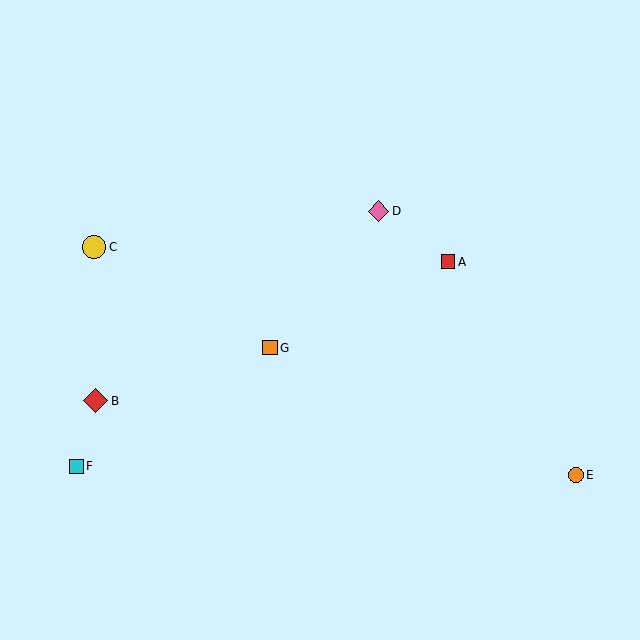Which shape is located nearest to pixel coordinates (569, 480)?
The orange circle (labeled E) at (576, 475) is nearest to that location.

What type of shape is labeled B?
Shape B is a red diamond.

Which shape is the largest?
The red diamond (labeled B) is the largest.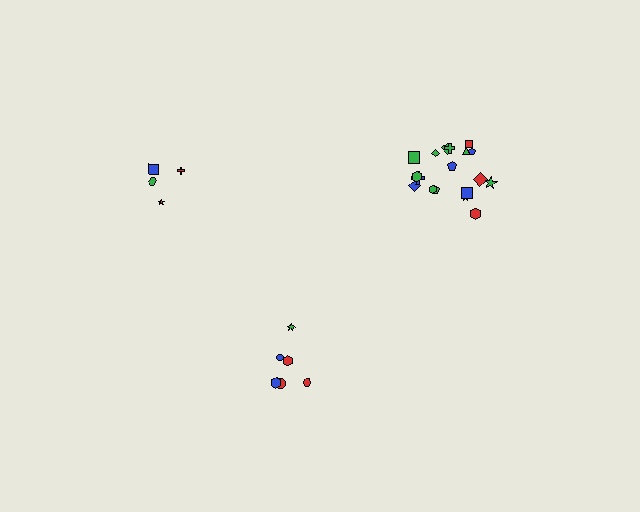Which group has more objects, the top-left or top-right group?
The top-right group.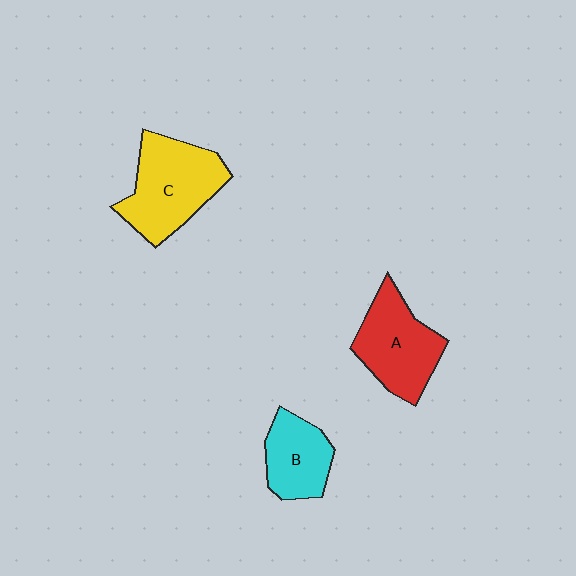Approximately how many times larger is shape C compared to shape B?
Approximately 1.6 times.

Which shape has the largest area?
Shape C (yellow).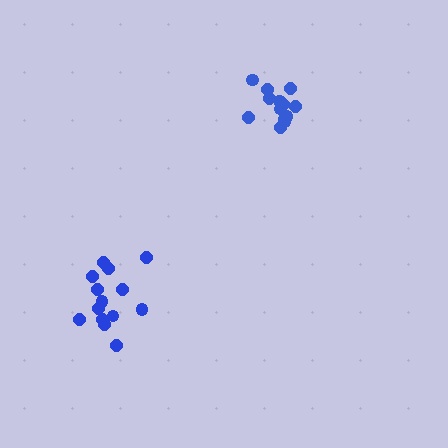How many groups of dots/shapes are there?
There are 2 groups.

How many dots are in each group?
Group 1: 14 dots, Group 2: 13 dots (27 total).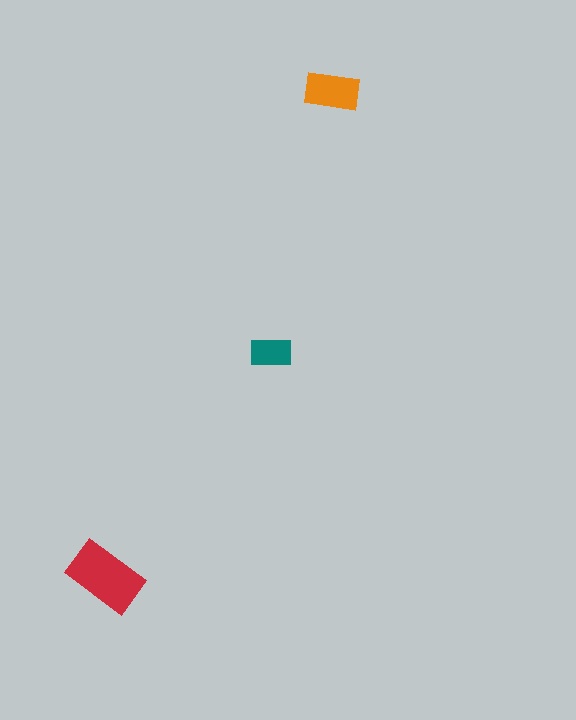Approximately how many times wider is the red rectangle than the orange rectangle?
About 1.5 times wider.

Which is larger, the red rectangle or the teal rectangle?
The red one.